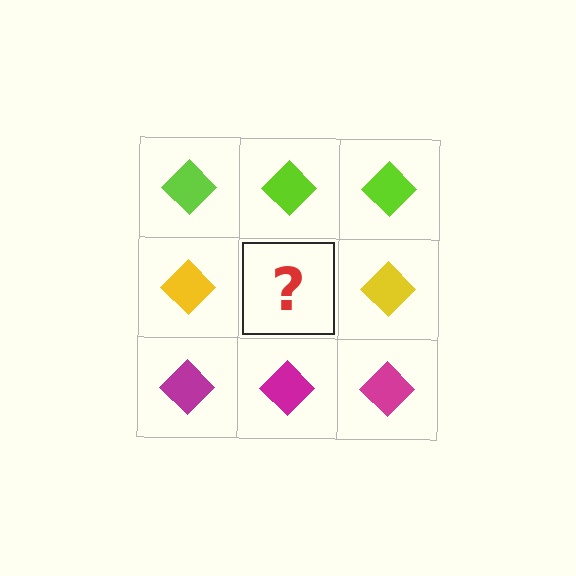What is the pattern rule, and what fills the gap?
The rule is that each row has a consistent color. The gap should be filled with a yellow diamond.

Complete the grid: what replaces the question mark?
The question mark should be replaced with a yellow diamond.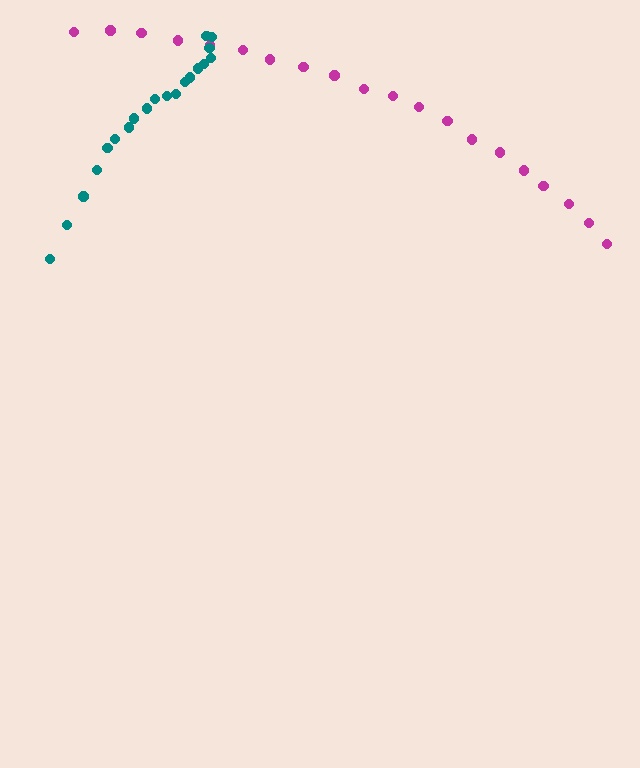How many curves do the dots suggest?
There are 2 distinct paths.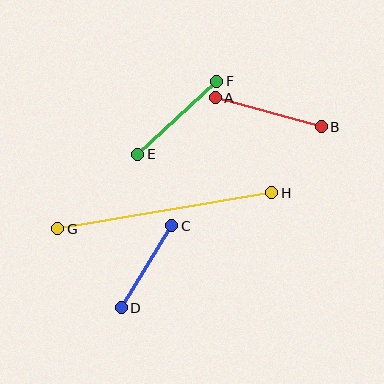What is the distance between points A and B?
The distance is approximately 110 pixels.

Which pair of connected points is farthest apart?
Points G and H are farthest apart.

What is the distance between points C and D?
The distance is approximately 96 pixels.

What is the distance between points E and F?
The distance is approximately 108 pixels.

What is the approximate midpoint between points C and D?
The midpoint is at approximately (146, 267) pixels.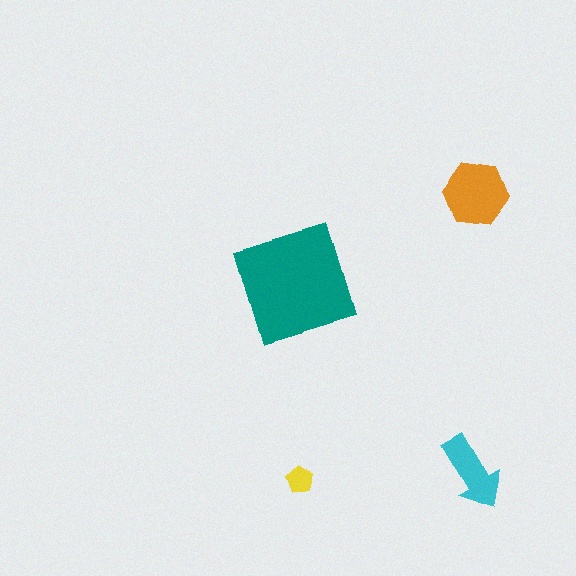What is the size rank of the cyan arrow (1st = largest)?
3rd.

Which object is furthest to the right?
The orange hexagon is rightmost.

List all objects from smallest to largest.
The yellow pentagon, the cyan arrow, the orange hexagon, the teal square.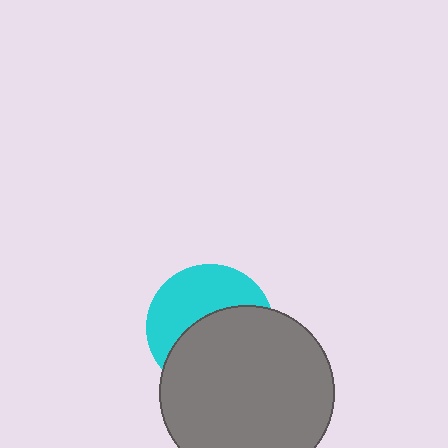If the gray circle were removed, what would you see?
You would see the complete cyan circle.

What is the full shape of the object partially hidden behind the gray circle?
The partially hidden object is a cyan circle.